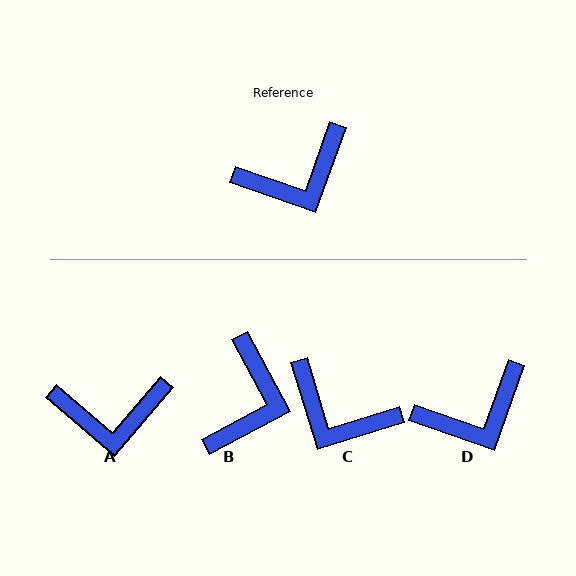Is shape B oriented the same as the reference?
No, it is off by about 48 degrees.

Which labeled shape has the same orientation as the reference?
D.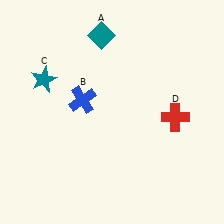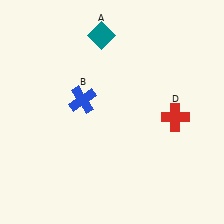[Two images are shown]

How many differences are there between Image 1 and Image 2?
There is 1 difference between the two images.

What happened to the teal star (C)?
The teal star (C) was removed in Image 2. It was in the top-left area of Image 1.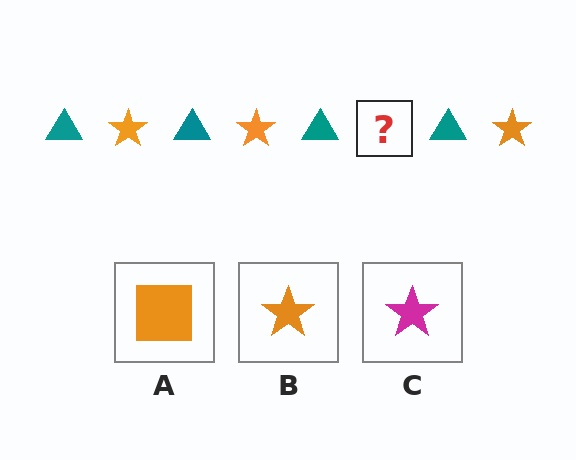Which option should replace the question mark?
Option B.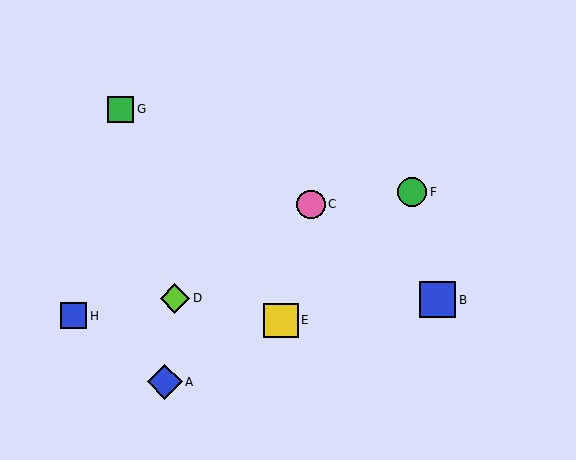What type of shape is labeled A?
Shape A is a blue diamond.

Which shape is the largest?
The blue square (labeled B) is the largest.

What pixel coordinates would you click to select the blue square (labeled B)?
Click at (438, 300) to select the blue square B.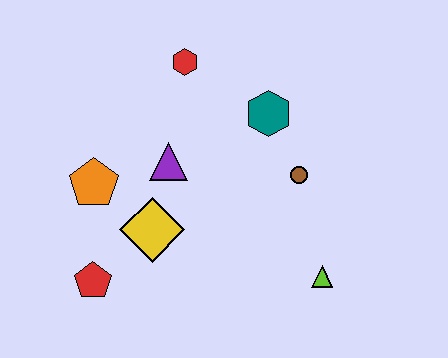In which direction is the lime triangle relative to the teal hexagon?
The lime triangle is below the teal hexagon.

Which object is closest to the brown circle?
The teal hexagon is closest to the brown circle.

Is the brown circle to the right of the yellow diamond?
Yes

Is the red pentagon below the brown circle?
Yes